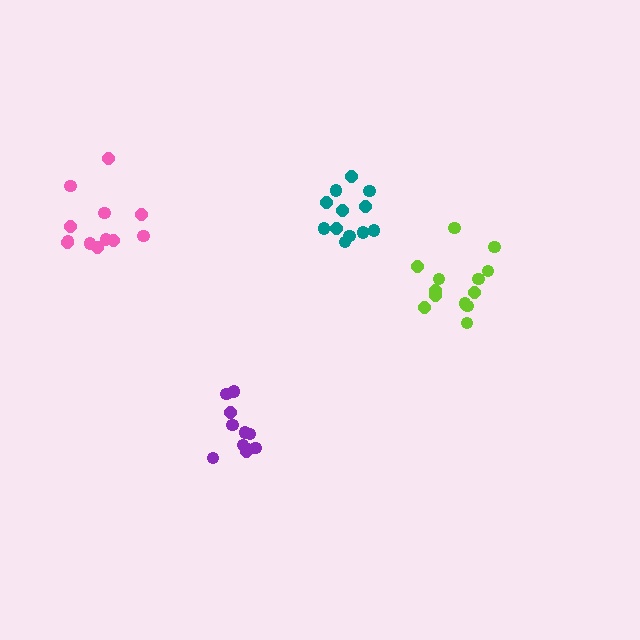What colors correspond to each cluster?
The clusters are colored: pink, teal, purple, lime.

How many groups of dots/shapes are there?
There are 4 groups.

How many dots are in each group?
Group 1: 12 dots, Group 2: 12 dots, Group 3: 11 dots, Group 4: 13 dots (48 total).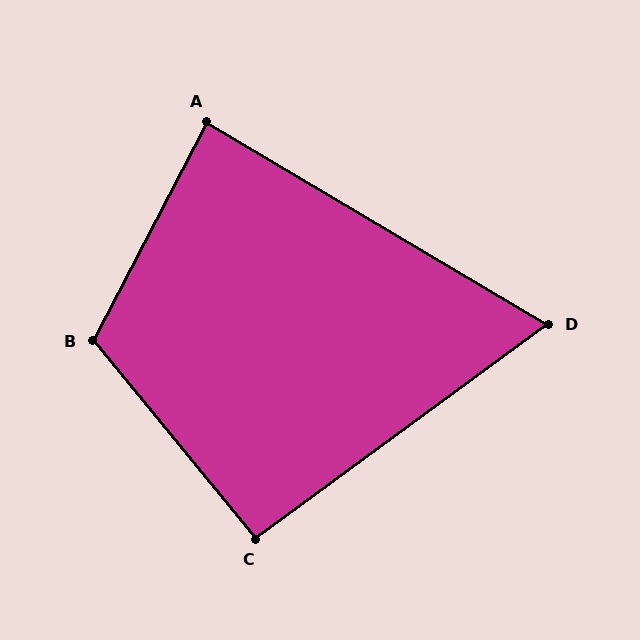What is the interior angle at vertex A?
Approximately 87 degrees (approximately right).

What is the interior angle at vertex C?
Approximately 93 degrees (approximately right).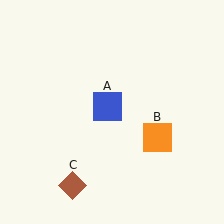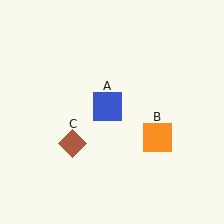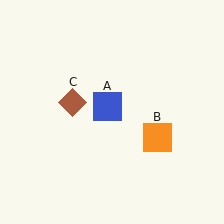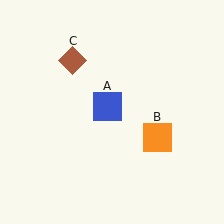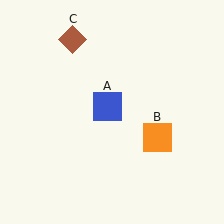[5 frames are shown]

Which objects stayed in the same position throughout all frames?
Blue square (object A) and orange square (object B) remained stationary.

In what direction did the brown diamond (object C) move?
The brown diamond (object C) moved up.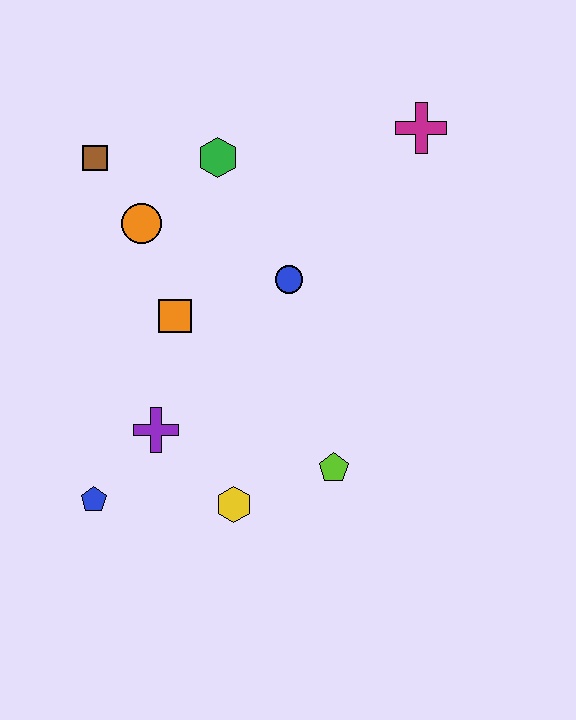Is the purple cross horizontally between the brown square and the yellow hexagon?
Yes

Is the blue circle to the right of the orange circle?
Yes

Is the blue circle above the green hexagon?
No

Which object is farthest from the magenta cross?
The blue pentagon is farthest from the magenta cross.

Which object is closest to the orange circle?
The brown square is closest to the orange circle.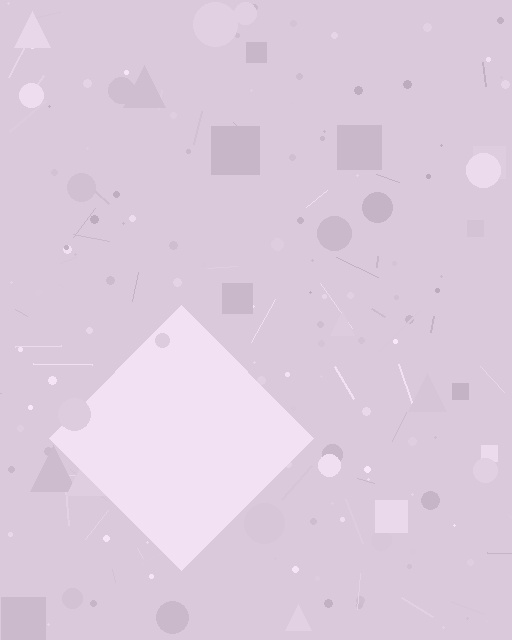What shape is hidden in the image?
A diamond is hidden in the image.